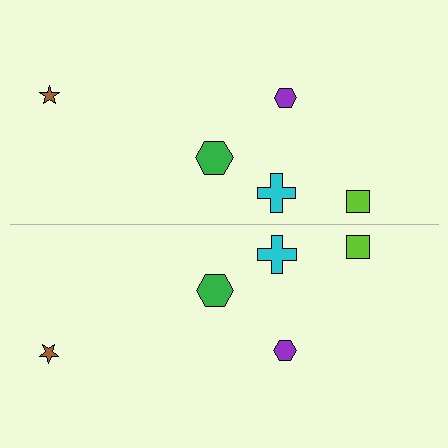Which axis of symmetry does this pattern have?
The pattern has a horizontal axis of symmetry running through the center of the image.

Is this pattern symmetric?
Yes, this pattern has bilateral (reflection) symmetry.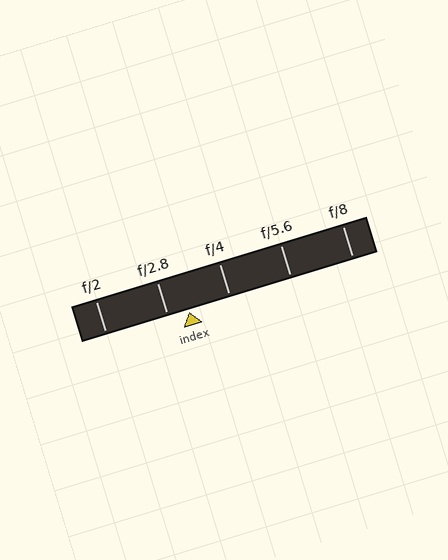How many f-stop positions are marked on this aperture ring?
There are 5 f-stop positions marked.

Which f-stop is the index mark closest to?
The index mark is closest to f/2.8.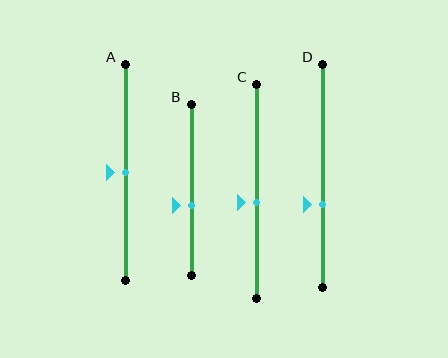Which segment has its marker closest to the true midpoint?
Segment A has its marker closest to the true midpoint.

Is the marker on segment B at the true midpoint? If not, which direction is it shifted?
No, the marker on segment B is shifted downward by about 9% of the segment length.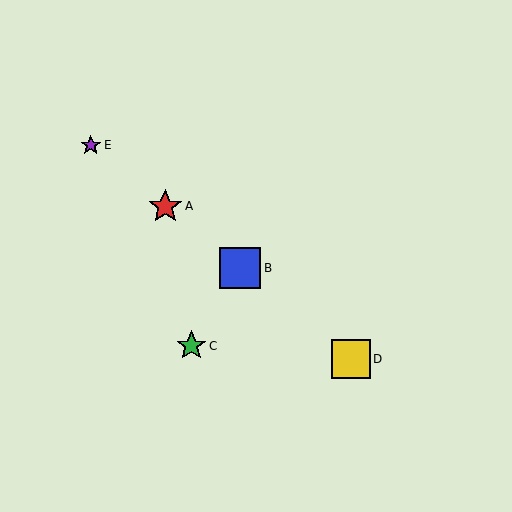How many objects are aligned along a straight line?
4 objects (A, B, D, E) are aligned along a straight line.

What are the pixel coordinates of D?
Object D is at (351, 359).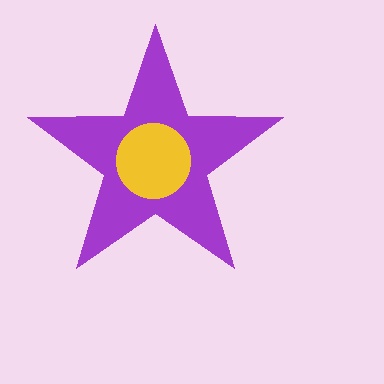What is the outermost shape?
The purple star.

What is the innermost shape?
The yellow circle.